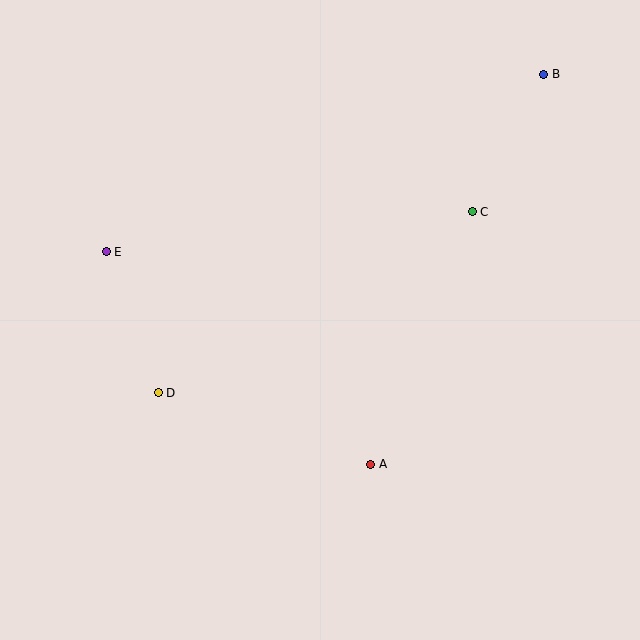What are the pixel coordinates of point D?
Point D is at (158, 393).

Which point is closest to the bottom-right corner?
Point A is closest to the bottom-right corner.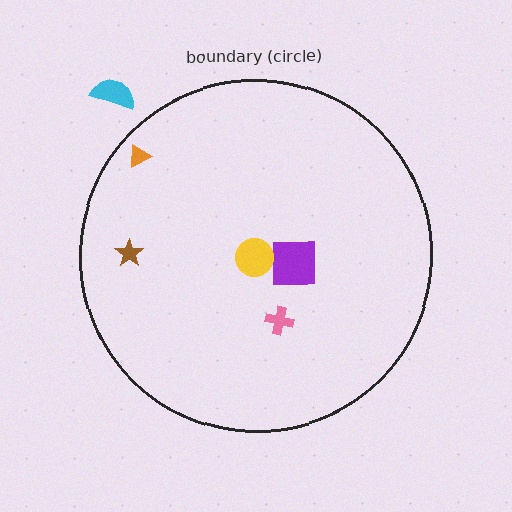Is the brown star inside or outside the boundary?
Inside.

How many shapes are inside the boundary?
5 inside, 1 outside.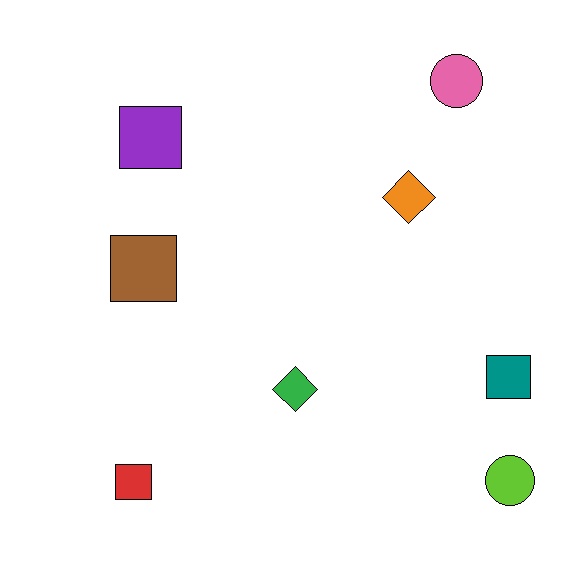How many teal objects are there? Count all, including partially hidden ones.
There is 1 teal object.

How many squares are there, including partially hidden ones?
There are 4 squares.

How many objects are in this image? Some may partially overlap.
There are 8 objects.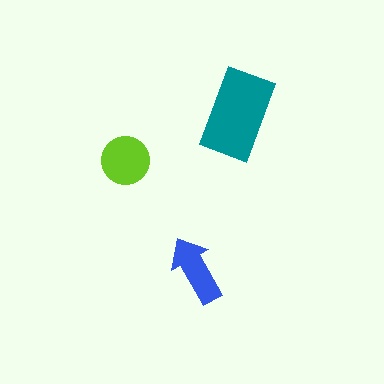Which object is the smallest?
The blue arrow.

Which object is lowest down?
The blue arrow is bottommost.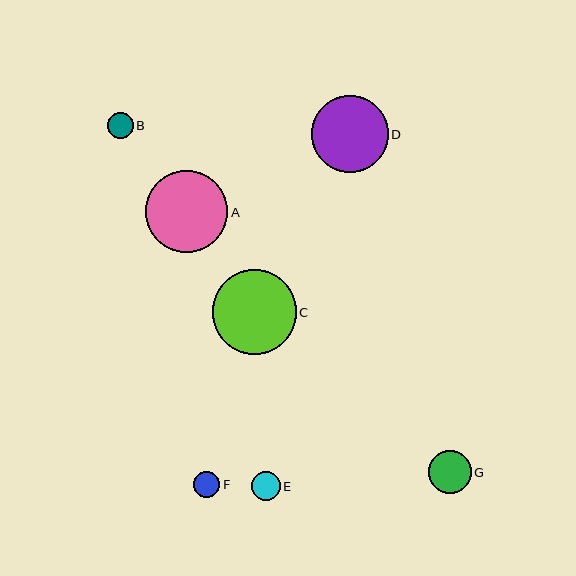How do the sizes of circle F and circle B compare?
Circle F and circle B are approximately the same size.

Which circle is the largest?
Circle C is the largest with a size of approximately 84 pixels.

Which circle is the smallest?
Circle B is the smallest with a size of approximately 26 pixels.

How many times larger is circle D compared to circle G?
Circle D is approximately 1.8 times the size of circle G.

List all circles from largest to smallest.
From largest to smallest: C, A, D, G, E, F, B.